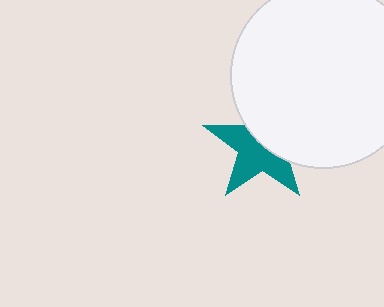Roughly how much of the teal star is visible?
About half of it is visible (roughly 55%).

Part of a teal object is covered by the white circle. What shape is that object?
It is a star.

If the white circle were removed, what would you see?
You would see the complete teal star.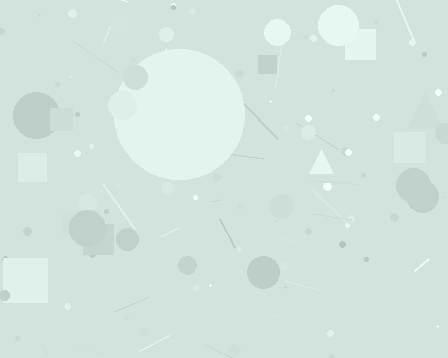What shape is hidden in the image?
A circle is hidden in the image.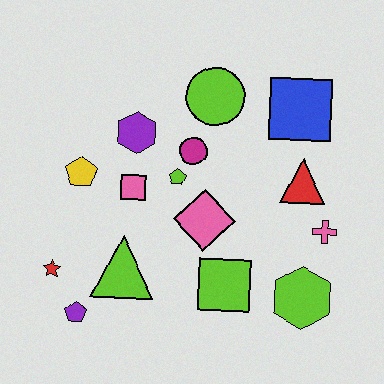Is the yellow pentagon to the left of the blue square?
Yes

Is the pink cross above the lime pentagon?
No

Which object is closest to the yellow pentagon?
The pink square is closest to the yellow pentagon.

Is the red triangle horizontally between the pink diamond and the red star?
No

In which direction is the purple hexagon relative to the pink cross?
The purple hexagon is to the left of the pink cross.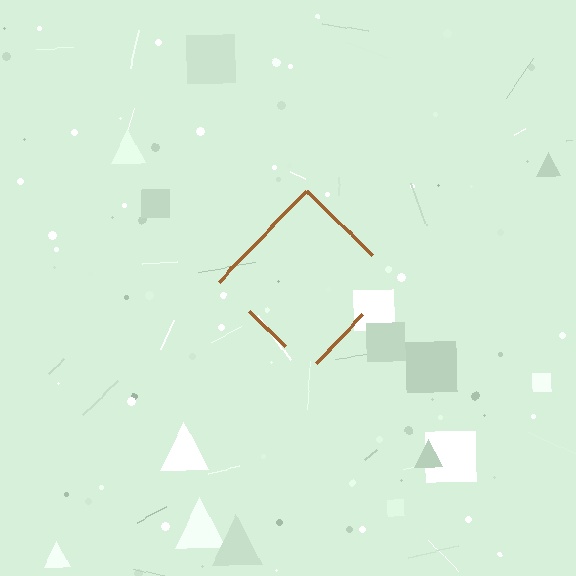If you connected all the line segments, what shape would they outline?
They would outline a diamond.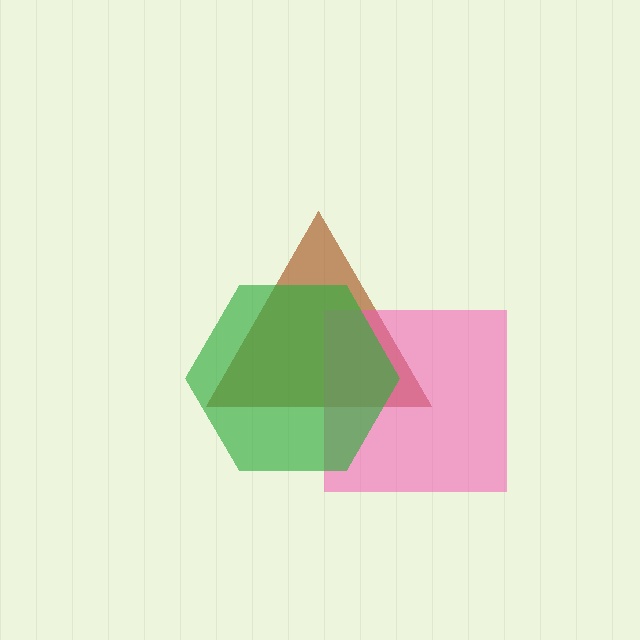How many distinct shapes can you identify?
There are 3 distinct shapes: a brown triangle, a pink square, a green hexagon.